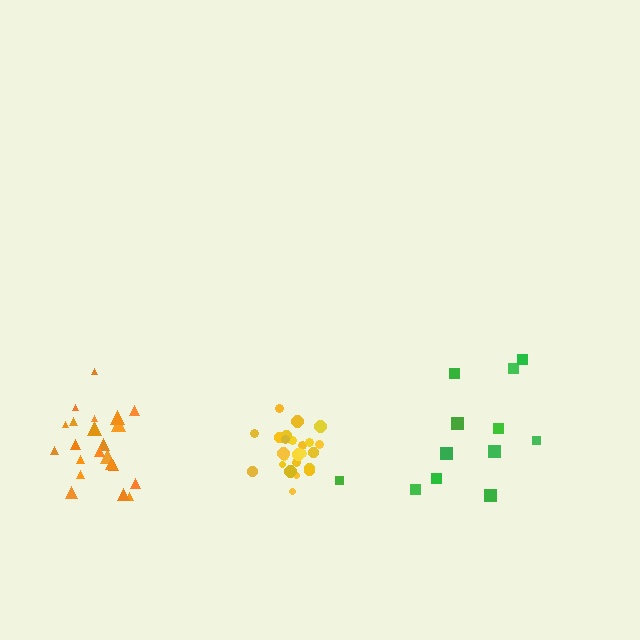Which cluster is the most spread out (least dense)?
Green.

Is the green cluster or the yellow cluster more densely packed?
Yellow.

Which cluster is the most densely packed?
Yellow.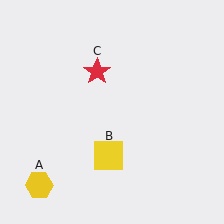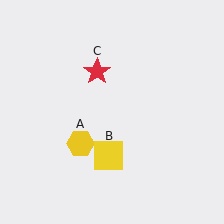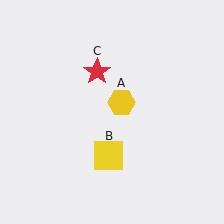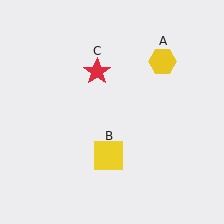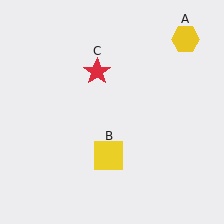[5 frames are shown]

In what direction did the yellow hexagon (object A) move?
The yellow hexagon (object A) moved up and to the right.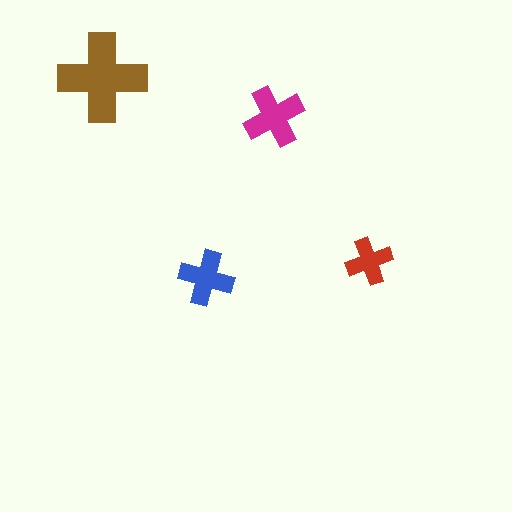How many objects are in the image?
There are 4 objects in the image.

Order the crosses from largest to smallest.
the brown one, the magenta one, the blue one, the red one.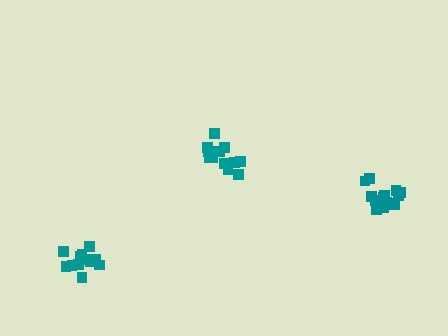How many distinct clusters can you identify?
There are 3 distinct clusters.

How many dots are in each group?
Group 1: 14 dots, Group 2: 15 dots, Group 3: 15 dots (44 total).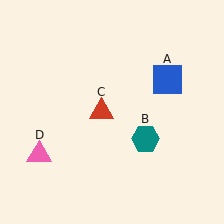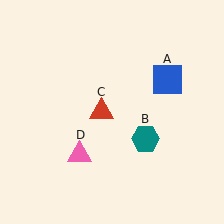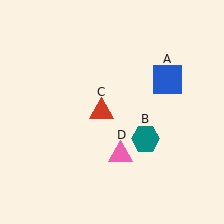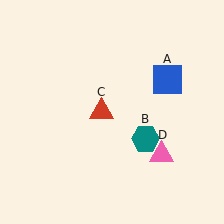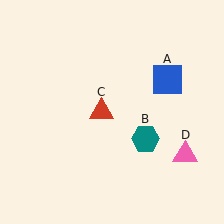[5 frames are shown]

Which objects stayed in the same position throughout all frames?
Blue square (object A) and teal hexagon (object B) and red triangle (object C) remained stationary.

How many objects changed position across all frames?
1 object changed position: pink triangle (object D).